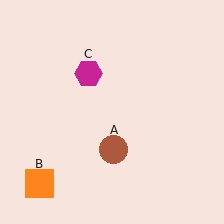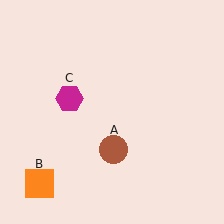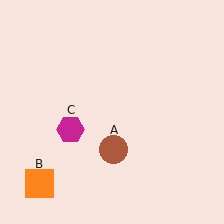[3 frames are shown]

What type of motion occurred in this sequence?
The magenta hexagon (object C) rotated counterclockwise around the center of the scene.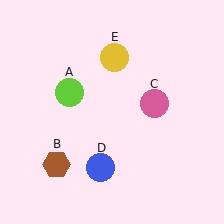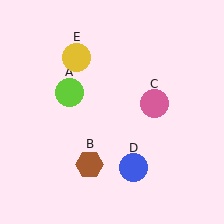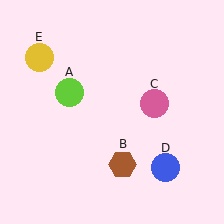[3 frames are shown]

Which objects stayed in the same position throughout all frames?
Lime circle (object A) and pink circle (object C) remained stationary.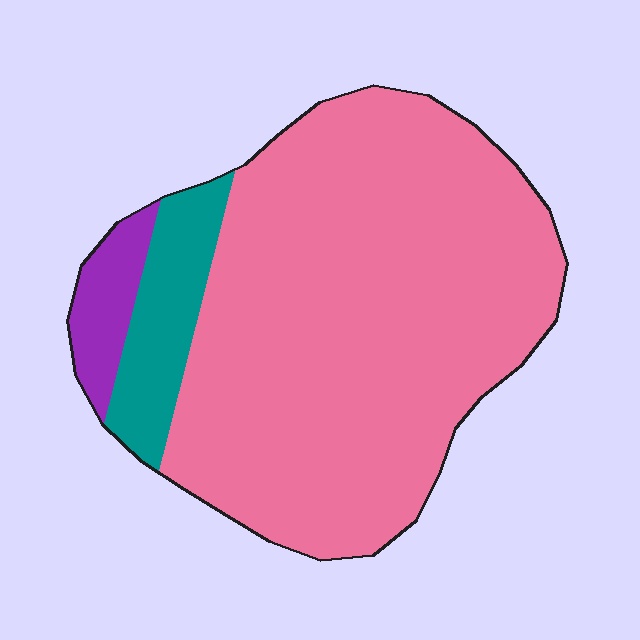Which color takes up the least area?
Purple, at roughly 5%.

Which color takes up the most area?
Pink, at roughly 80%.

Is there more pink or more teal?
Pink.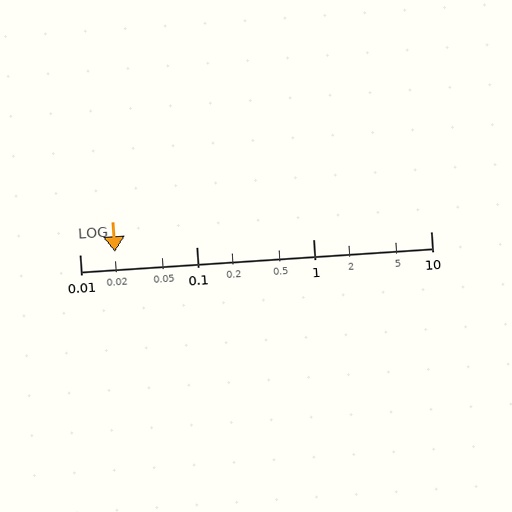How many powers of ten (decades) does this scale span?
The scale spans 3 decades, from 0.01 to 10.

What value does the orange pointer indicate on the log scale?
The pointer indicates approximately 0.02.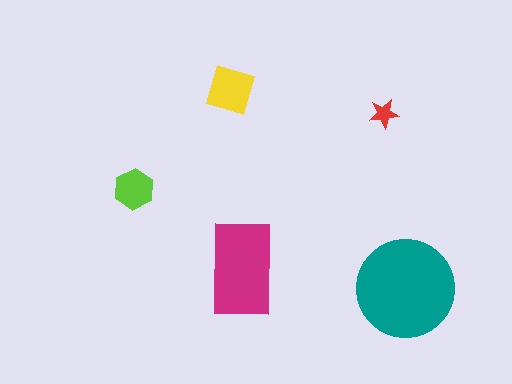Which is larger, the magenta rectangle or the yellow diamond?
The magenta rectangle.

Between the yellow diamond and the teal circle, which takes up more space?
The teal circle.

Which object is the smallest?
The red star.